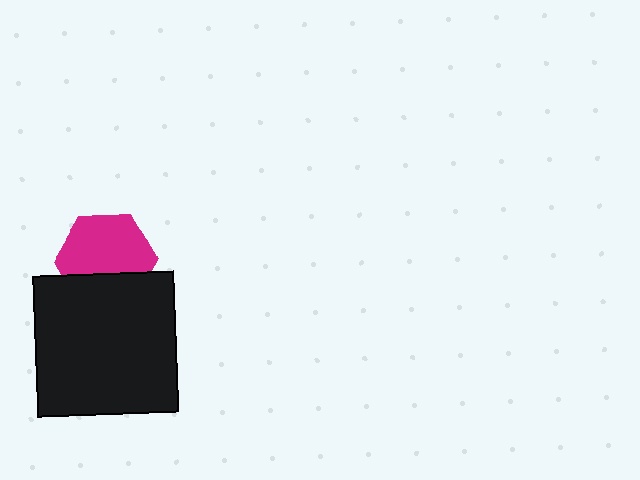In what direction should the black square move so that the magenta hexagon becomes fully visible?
The black square should move down. That is the shortest direction to clear the overlap and leave the magenta hexagon fully visible.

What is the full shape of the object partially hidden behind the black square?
The partially hidden object is a magenta hexagon.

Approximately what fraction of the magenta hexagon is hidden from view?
Roughly 32% of the magenta hexagon is hidden behind the black square.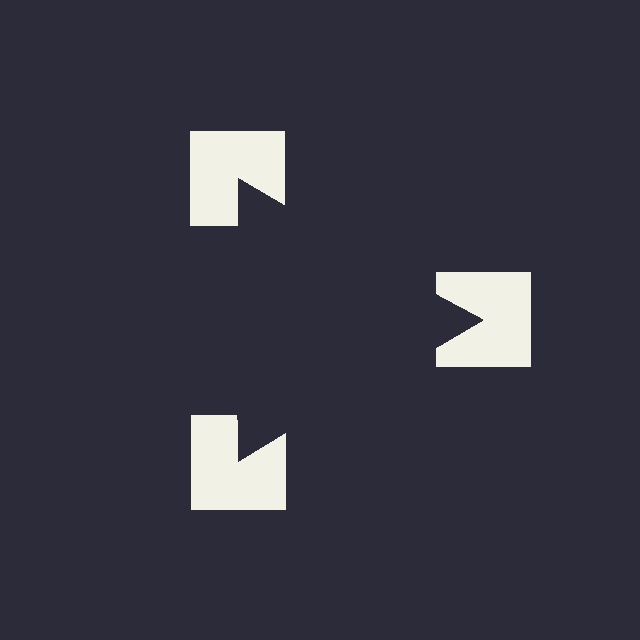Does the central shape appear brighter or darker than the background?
It typically appears slightly darker than the background, even though no actual brightness change is drawn.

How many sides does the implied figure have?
3 sides.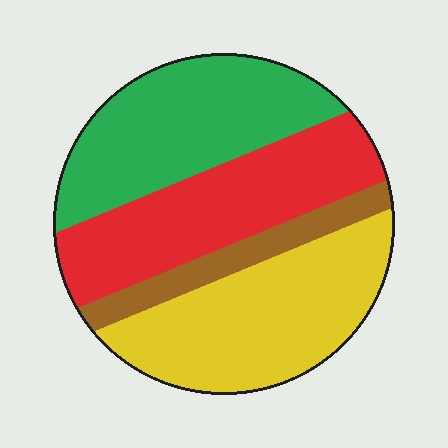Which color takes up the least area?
Brown, at roughly 10%.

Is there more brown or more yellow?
Yellow.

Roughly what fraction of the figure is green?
Green takes up about one third (1/3) of the figure.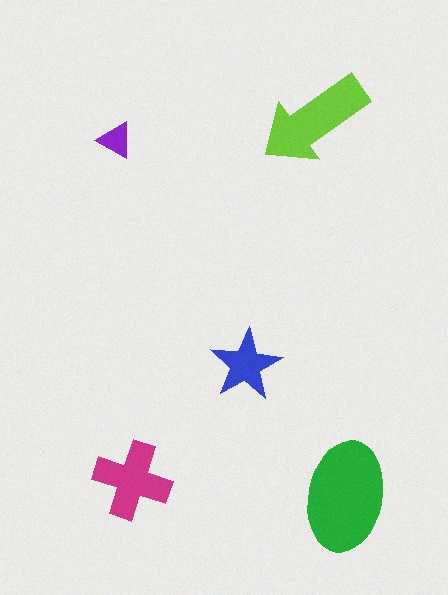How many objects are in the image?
There are 5 objects in the image.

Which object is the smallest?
The purple triangle.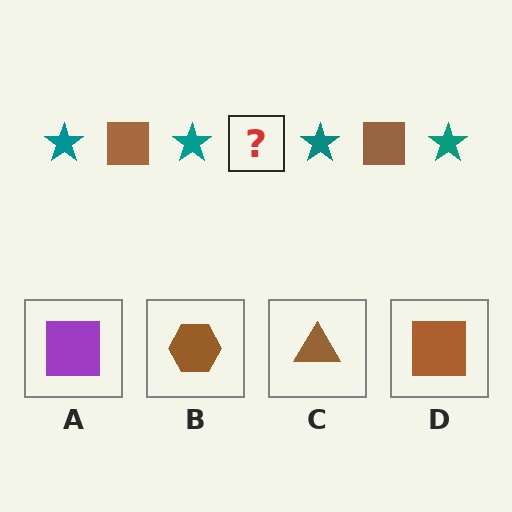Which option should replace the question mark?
Option D.